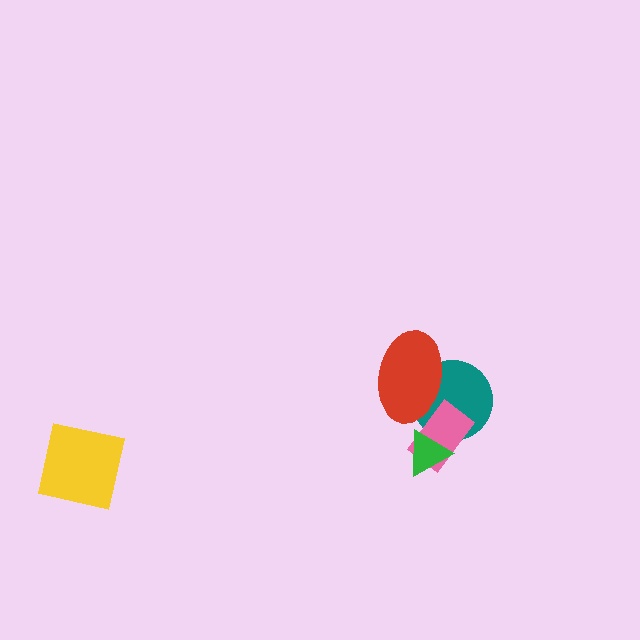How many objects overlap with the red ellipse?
2 objects overlap with the red ellipse.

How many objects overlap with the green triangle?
2 objects overlap with the green triangle.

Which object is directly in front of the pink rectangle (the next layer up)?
The red ellipse is directly in front of the pink rectangle.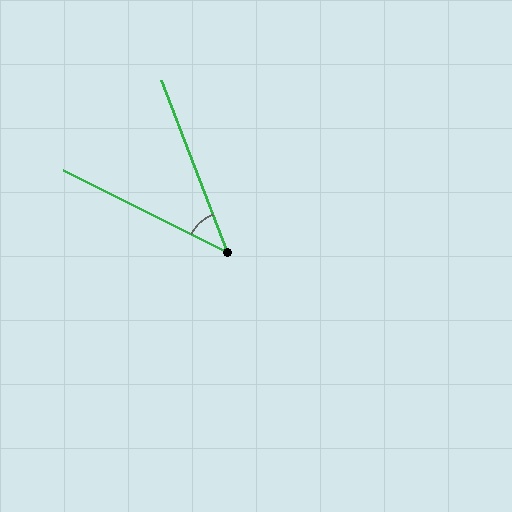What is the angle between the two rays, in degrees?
Approximately 43 degrees.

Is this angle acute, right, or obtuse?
It is acute.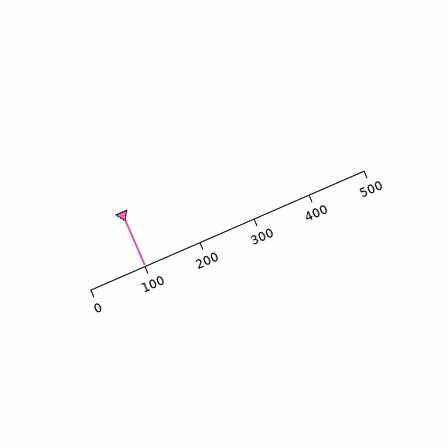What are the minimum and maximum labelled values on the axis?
The axis runs from 0 to 500.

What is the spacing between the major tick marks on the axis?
The major ticks are spaced 100 apart.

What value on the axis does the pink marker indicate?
The marker indicates approximately 100.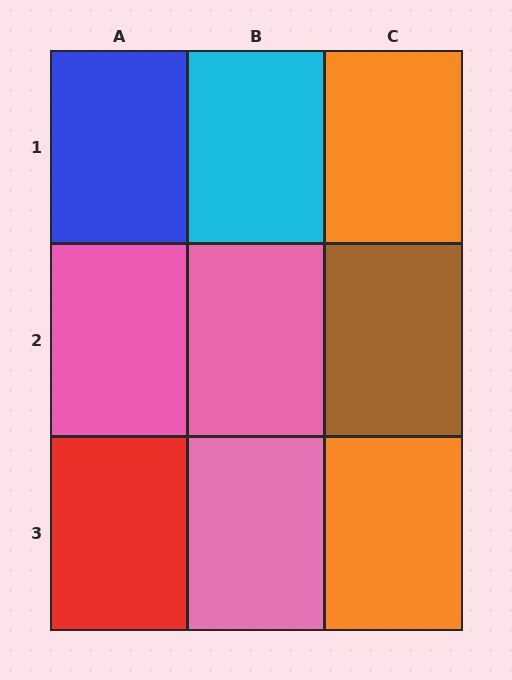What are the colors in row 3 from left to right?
Red, pink, orange.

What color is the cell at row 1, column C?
Orange.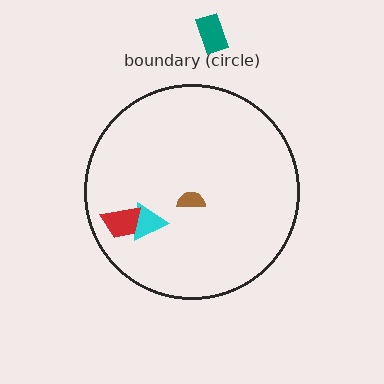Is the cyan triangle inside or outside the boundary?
Inside.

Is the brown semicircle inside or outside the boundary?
Inside.